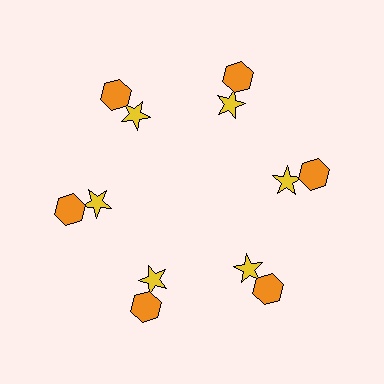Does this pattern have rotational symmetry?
Yes, this pattern has 6-fold rotational symmetry. It looks the same after rotating 60 degrees around the center.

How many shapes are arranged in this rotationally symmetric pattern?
There are 12 shapes, arranged in 6 groups of 2.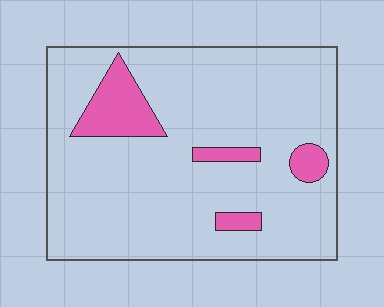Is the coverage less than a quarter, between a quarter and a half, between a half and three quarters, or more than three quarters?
Less than a quarter.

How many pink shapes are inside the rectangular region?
4.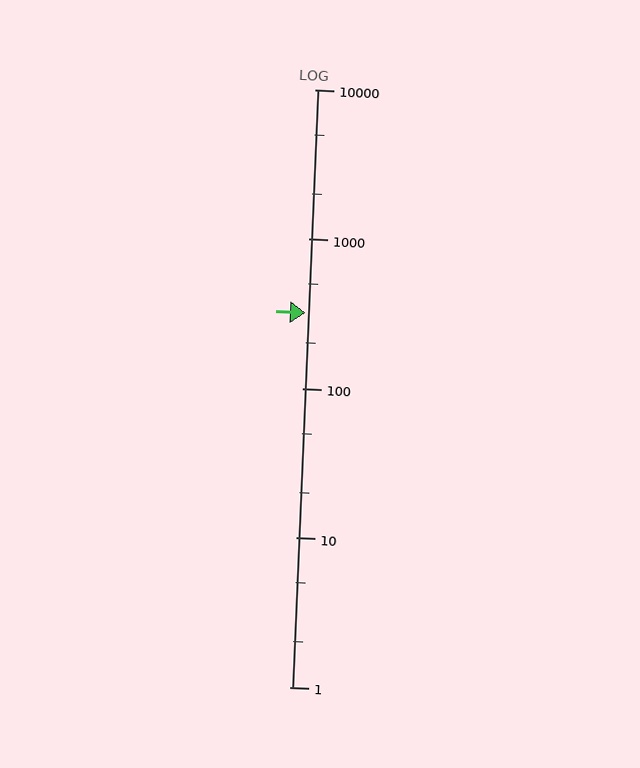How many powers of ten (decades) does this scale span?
The scale spans 4 decades, from 1 to 10000.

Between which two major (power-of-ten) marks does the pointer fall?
The pointer is between 100 and 1000.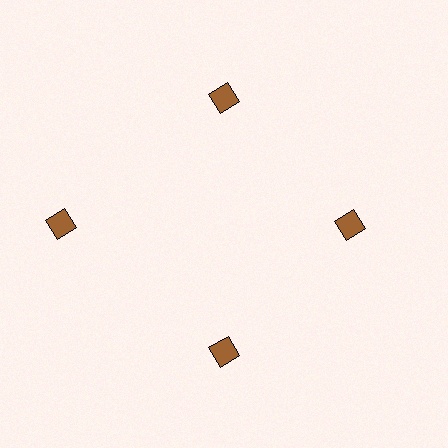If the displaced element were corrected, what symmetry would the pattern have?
It would have 4-fold rotational symmetry — the pattern would map onto itself every 90 degrees.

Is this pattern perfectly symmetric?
No. The 4 brown squares are arranged in a ring, but one element near the 9 o'clock position is pushed outward from the center, breaking the 4-fold rotational symmetry.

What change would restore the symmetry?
The symmetry would be restored by moving it inward, back onto the ring so that all 4 squares sit at equal angles and equal distance from the center.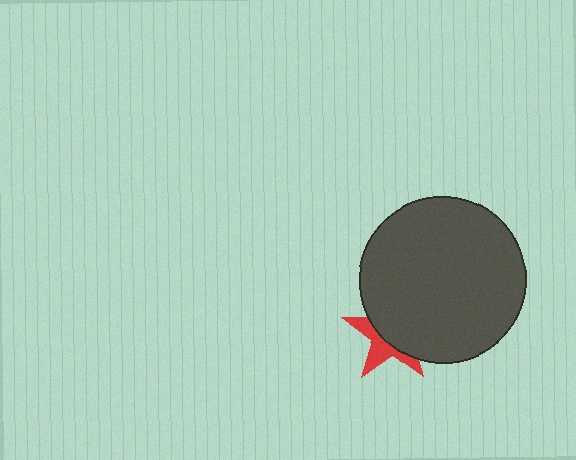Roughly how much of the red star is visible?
A small part of it is visible (roughly 39%).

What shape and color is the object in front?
The object in front is a dark gray circle.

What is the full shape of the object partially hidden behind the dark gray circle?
The partially hidden object is a red star.